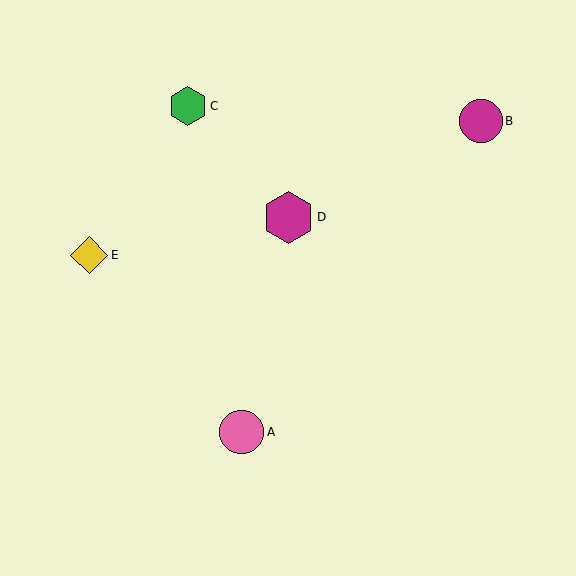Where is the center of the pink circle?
The center of the pink circle is at (242, 432).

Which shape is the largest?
The magenta hexagon (labeled D) is the largest.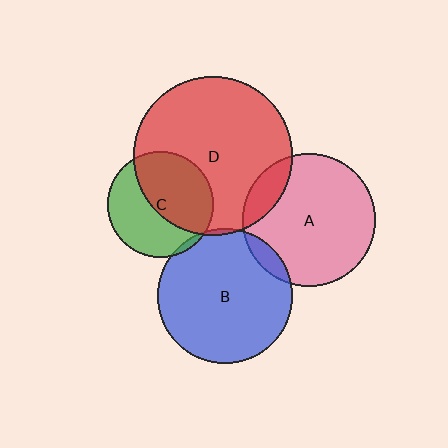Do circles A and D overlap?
Yes.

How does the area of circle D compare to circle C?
Approximately 2.3 times.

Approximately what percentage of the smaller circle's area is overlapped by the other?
Approximately 15%.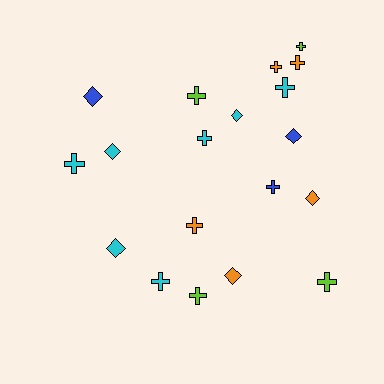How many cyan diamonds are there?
There are 3 cyan diamonds.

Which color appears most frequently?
Cyan, with 7 objects.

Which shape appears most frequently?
Cross, with 12 objects.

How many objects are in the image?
There are 19 objects.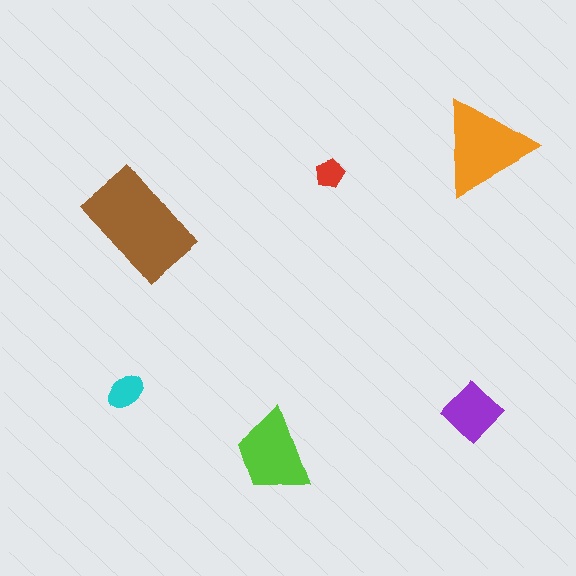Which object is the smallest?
The red pentagon.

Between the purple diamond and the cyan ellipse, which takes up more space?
The purple diamond.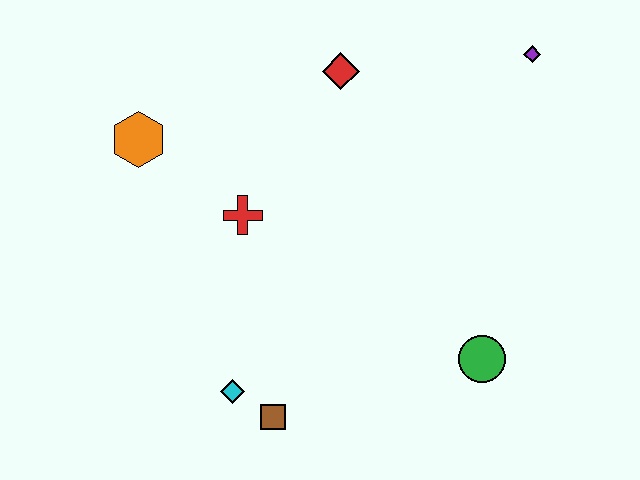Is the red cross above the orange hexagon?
No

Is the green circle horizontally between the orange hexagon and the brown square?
No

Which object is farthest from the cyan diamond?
The purple diamond is farthest from the cyan diamond.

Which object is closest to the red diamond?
The red cross is closest to the red diamond.